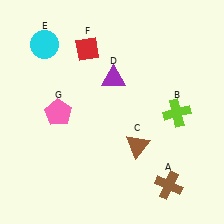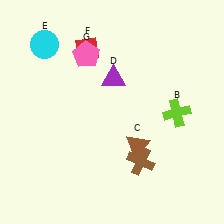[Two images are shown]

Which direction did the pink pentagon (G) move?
The pink pentagon (G) moved up.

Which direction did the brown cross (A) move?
The brown cross (A) moved left.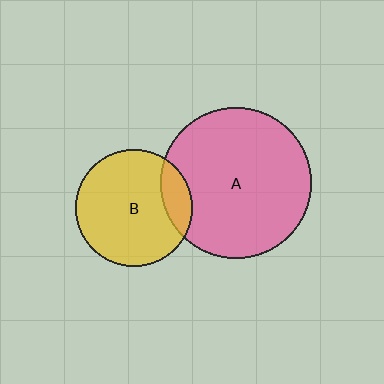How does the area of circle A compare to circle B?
Approximately 1.7 times.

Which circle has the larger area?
Circle A (pink).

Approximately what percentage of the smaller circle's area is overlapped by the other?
Approximately 15%.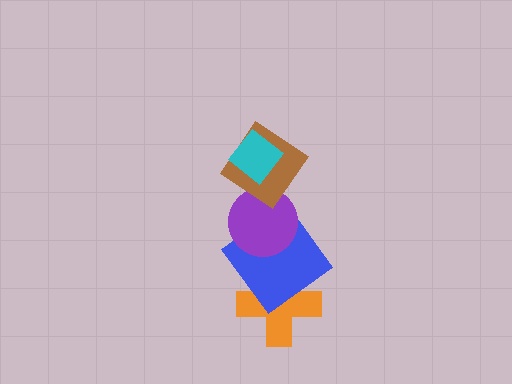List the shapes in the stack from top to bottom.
From top to bottom: the cyan diamond, the brown diamond, the purple circle, the blue diamond, the orange cross.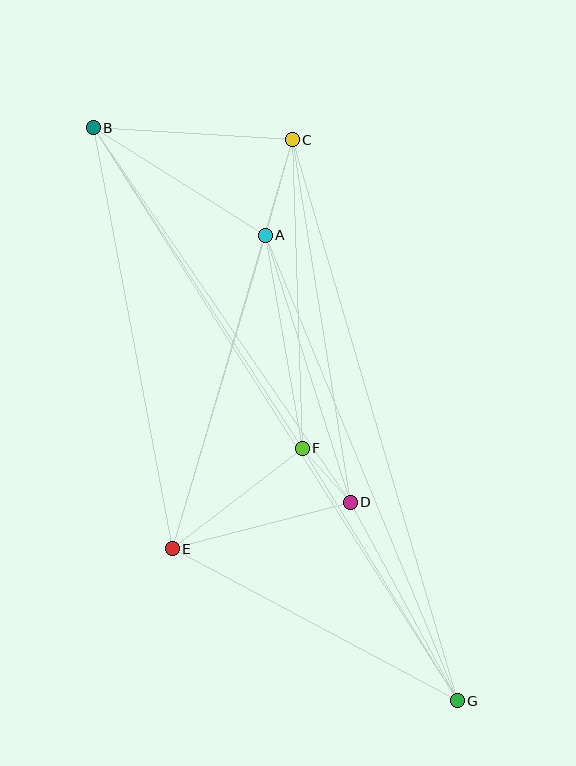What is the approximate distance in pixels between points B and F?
The distance between B and F is approximately 383 pixels.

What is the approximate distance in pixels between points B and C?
The distance between B and C is approximately 200 pixels.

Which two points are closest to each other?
Points D and F are closest to each other.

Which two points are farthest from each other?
Points B and G are farthest from each other.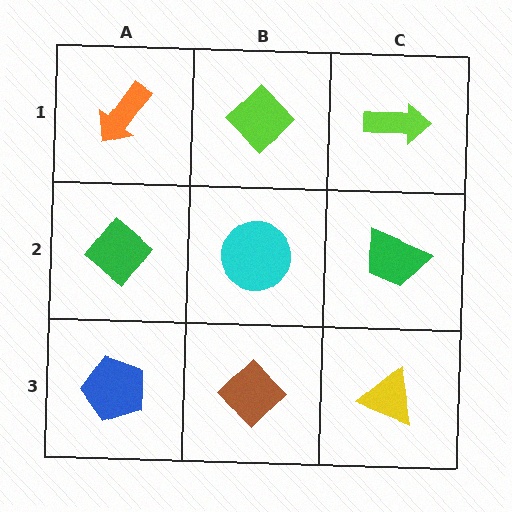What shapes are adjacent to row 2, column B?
A lime diamond (row 1, column B), a brown diamond (row 3, column B), a green diamond (row 2, column A), a green trapezoid (row 2, column C).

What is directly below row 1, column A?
A green diamond.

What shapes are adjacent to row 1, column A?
A green diamond (row 2, column A), a lime diamond (row 1, column B).